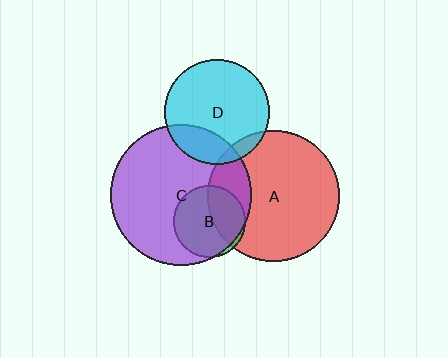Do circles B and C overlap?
Yes.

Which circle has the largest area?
Circle C (purple).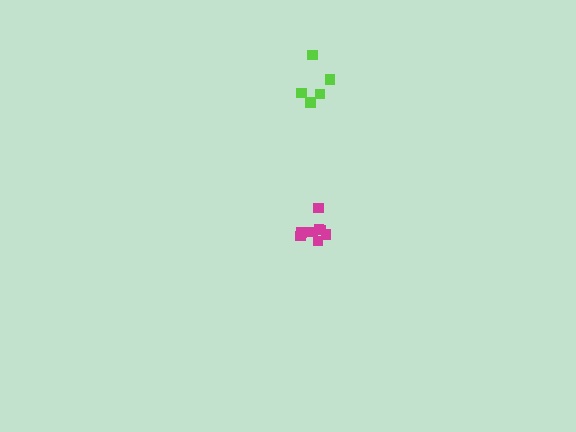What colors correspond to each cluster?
The clusters are colored: lime, magenta.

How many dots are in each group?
Group 1: 5 dots, Group 2: 8 dots (13 total).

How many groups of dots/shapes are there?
There are 2 groups.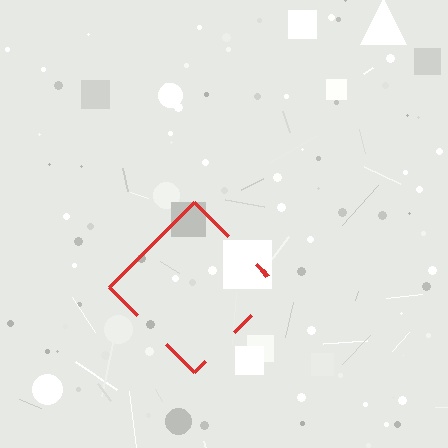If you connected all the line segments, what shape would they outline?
They would outline a diamond.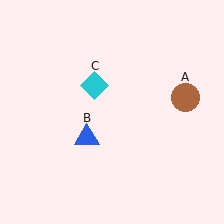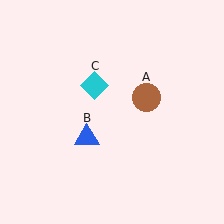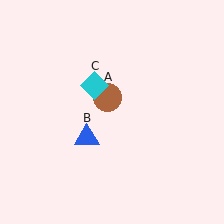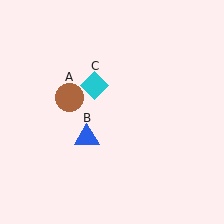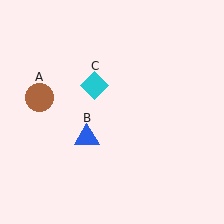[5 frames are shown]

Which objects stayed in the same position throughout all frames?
Blue triangle (object B) and cyan diamond (object C) remained stationary.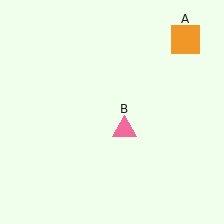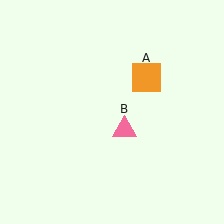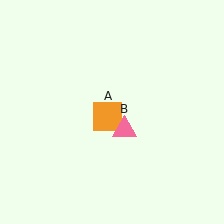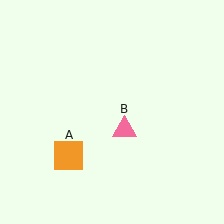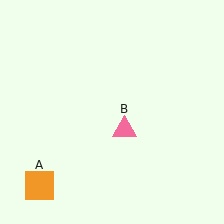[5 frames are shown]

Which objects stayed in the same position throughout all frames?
Pink triangle (object B) remained stationary.